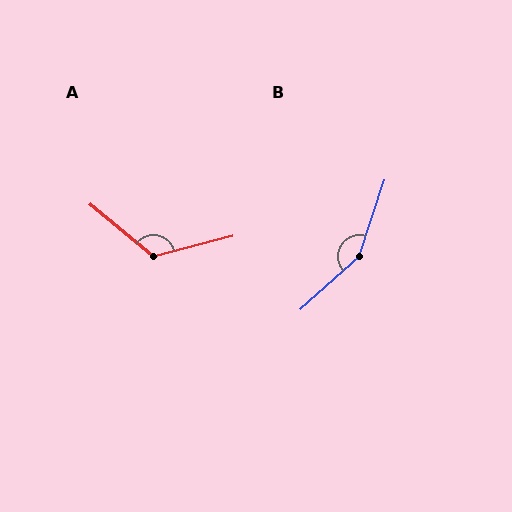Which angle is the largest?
B, at approximately 150 degrees.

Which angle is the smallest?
A, at approximately 126 degrees.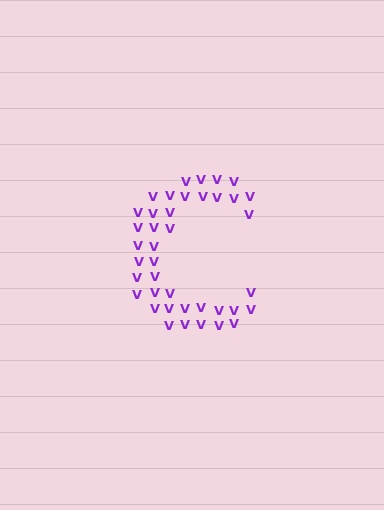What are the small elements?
The small elements are letter V's.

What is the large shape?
The large shape is the letter C.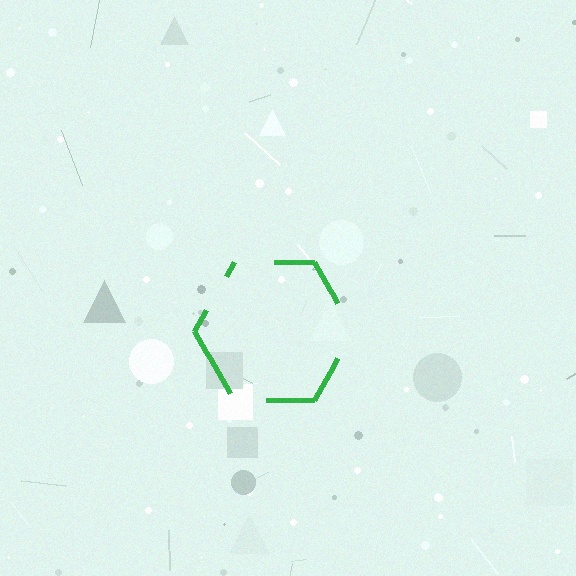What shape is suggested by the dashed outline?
The dashed outline suggests a hexagon.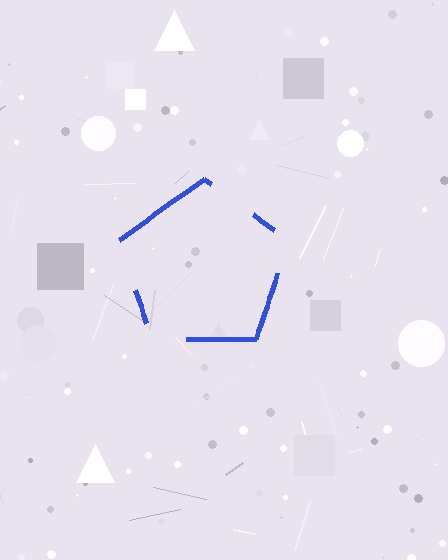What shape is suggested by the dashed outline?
The dashed outline suggests a pentagon.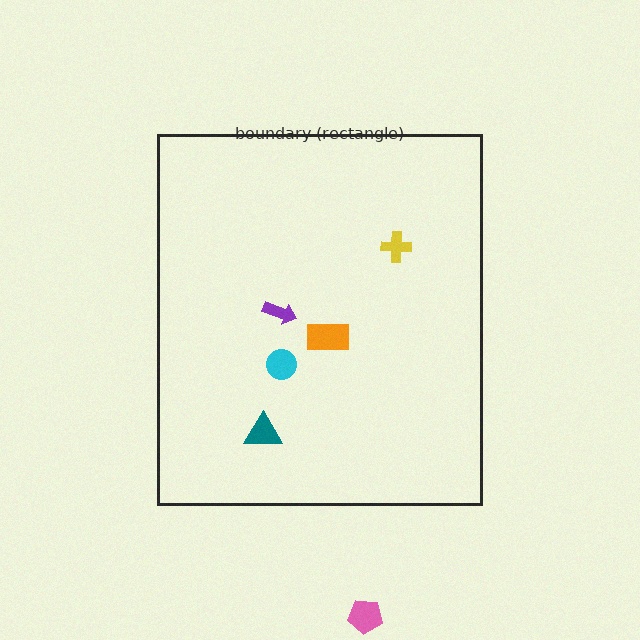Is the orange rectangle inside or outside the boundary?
Inside.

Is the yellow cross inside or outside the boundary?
Inside.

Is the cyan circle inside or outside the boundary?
Inside.